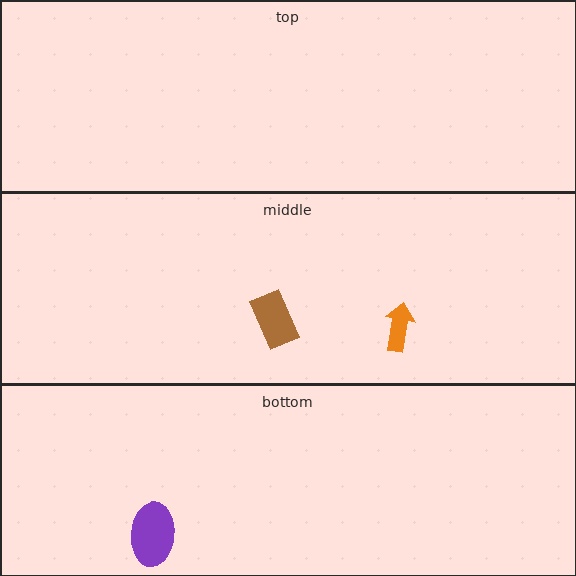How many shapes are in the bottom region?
1.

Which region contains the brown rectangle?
The middle region.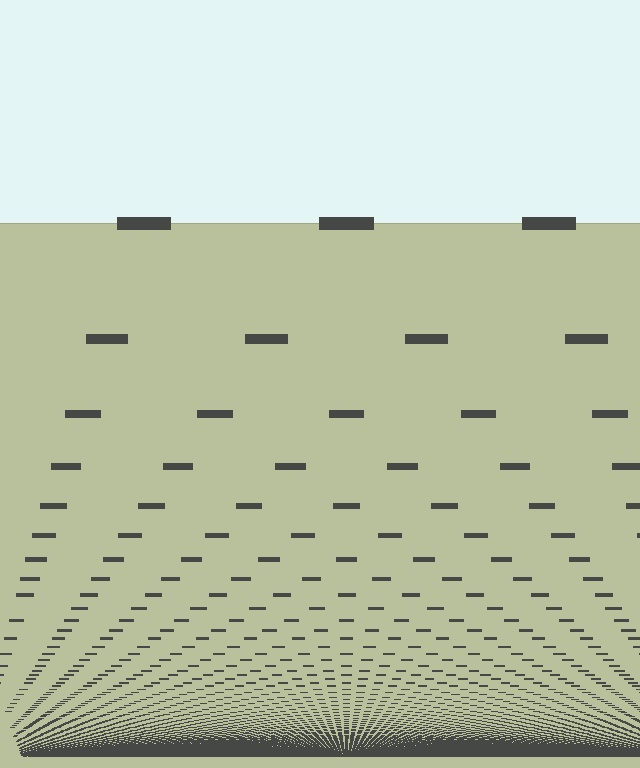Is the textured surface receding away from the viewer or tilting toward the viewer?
The surface appears to tilt toward the viewer. Texture elements get larger and sparser toward the top.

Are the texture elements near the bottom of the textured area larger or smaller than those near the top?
Smaller. The gradient is inverted — elements near the bottom are smaller and denser.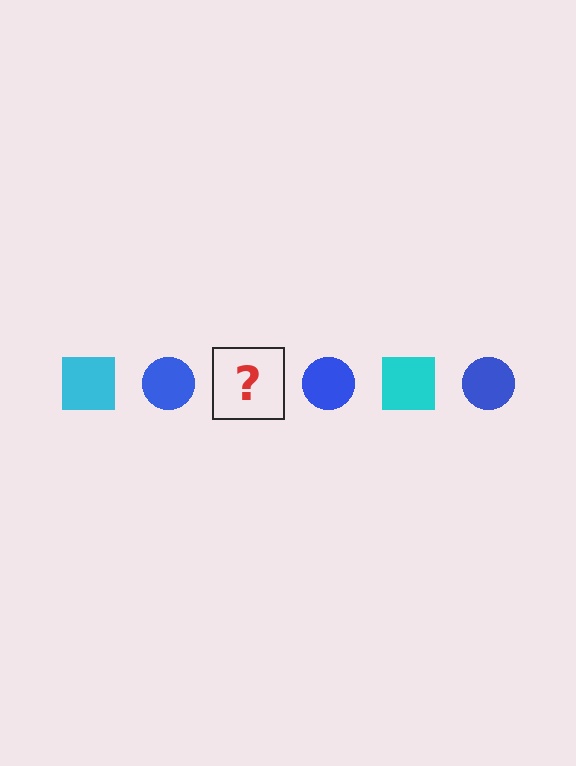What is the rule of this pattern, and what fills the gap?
The rule is that the pattern alternates between cyan square and blue circle. The gap should be filled with a cyan square.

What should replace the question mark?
The question mark should be replaced with a cyan square.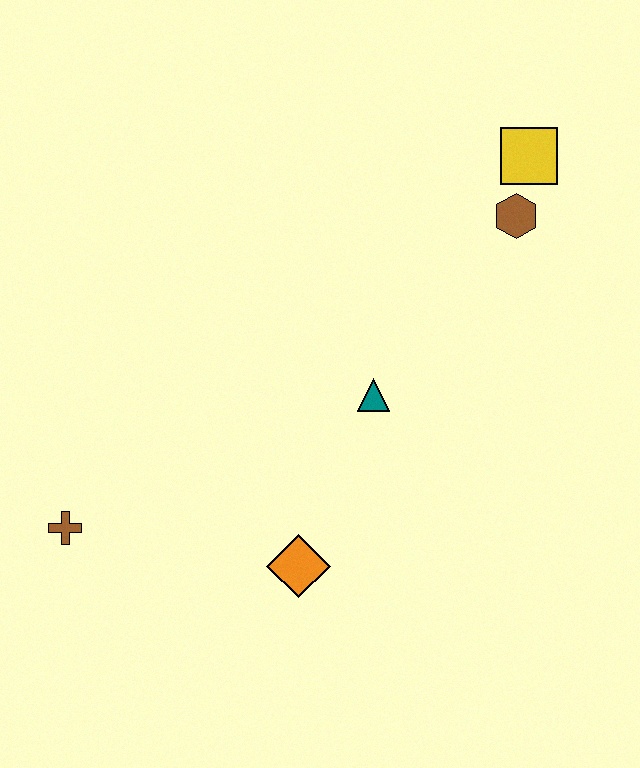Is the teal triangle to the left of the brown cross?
No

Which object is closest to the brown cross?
The orange diamond is closest to the brown cross.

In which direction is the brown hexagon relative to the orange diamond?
The brown hexagon is above the orange diamond.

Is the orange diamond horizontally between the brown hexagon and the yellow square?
No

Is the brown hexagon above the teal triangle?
Yes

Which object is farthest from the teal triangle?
The brown cross is farthest from the teal triangle.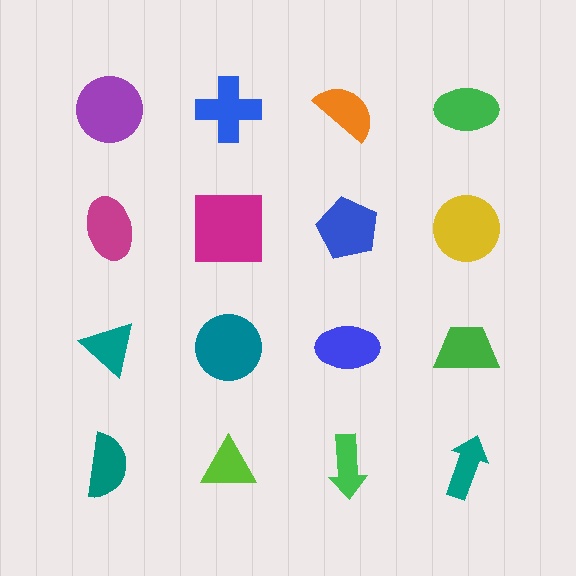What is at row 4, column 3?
A green arrow.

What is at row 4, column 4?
A teal arrow.